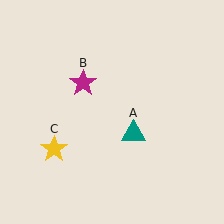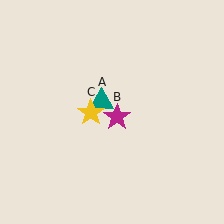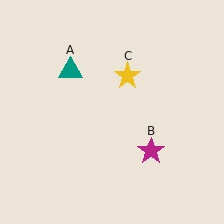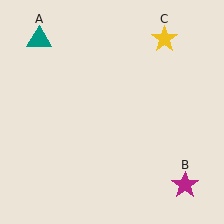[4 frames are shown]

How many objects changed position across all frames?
3 objects changed position: teal triangle (object A), magenta star (object B), yellow star (object C).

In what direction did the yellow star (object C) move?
The yellow star (object C) moved up and to the right.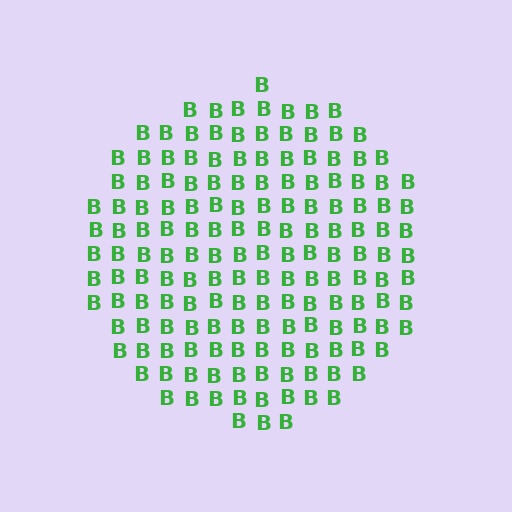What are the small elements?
The small elements are letter B's.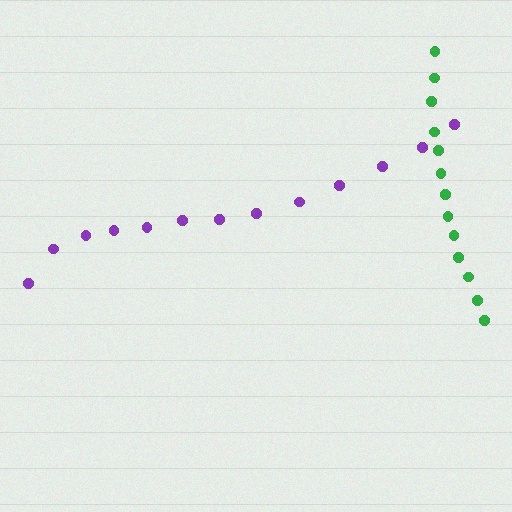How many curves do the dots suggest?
There are 2 distinct paths.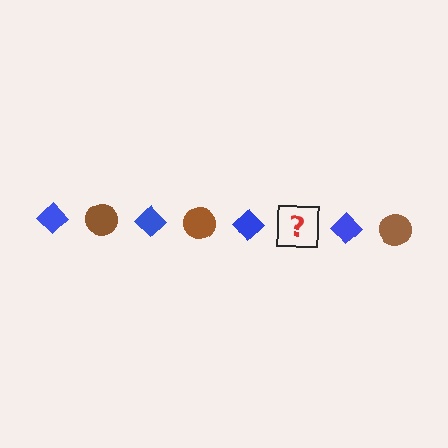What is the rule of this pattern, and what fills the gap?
The rule is that the pattern alternates between blue diamond and brown circle. The gap should be filled with a brown circle.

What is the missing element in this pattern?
The missing element is a brown circle.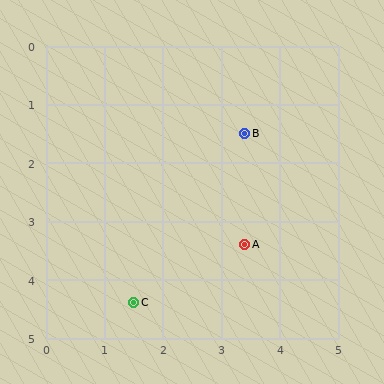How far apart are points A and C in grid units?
Points A and C are about 2.1 grid units apart.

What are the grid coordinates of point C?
Point C is at approximately (1.5, 4.4).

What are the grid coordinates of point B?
Point B is at approximately (3.4, 1.5).